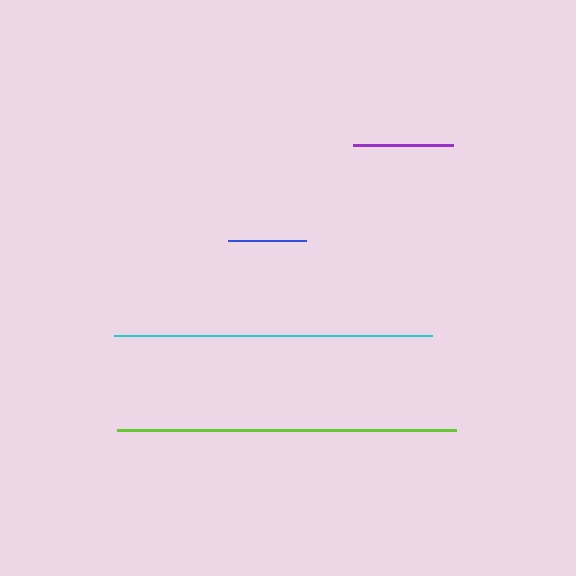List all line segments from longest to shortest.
From longest to shortest: lime, cyan, purple, blue.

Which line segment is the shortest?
The blue line is the shortest at approximately 78 pixels.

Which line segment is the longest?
The lime line is the longest at approximately 339 pixels.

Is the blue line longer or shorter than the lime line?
The lime line is longer than the blue line.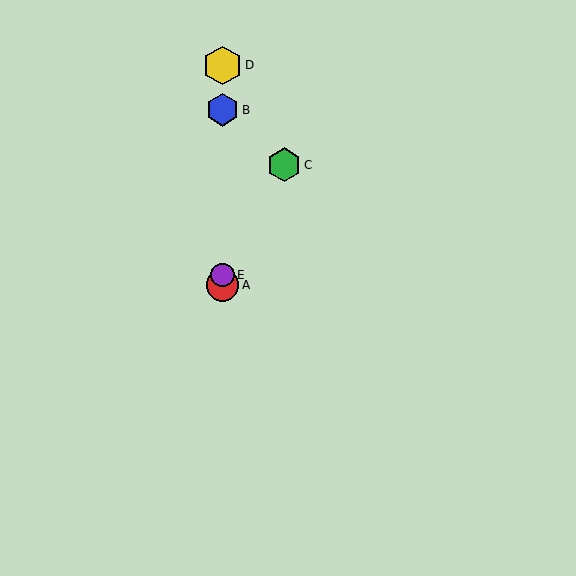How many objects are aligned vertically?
4 objects (A, B, D, E) are aligned vertically.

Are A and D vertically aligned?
Yes, both are at x≈223.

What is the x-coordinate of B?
Object B is at x≈223.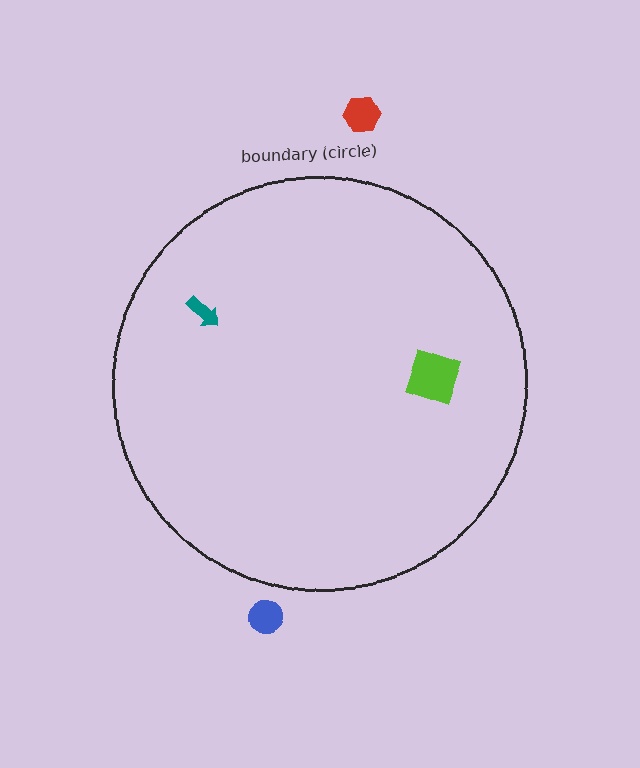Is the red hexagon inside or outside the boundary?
Outside.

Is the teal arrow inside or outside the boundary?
Inside.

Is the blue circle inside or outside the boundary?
Outside.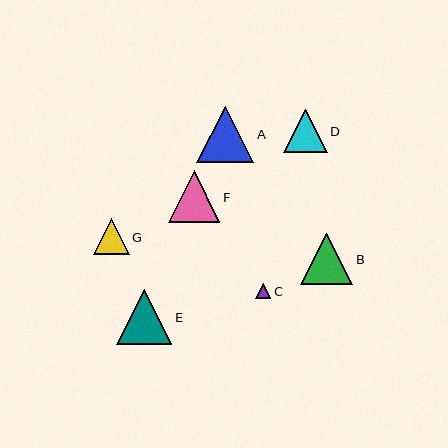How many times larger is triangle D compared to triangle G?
Triangle D is approximately 1.2 times the size of triangle G.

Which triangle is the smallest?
Triangle C is the smallest with a size of approximately 15 pixels.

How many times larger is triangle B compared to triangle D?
Triangle B is approximately 1.2 times the size of triangle D.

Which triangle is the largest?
Triangle A is the largest with a size of approximately 57 pixels.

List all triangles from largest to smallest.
From largest to smallest: A, E, B, F, D, G, C.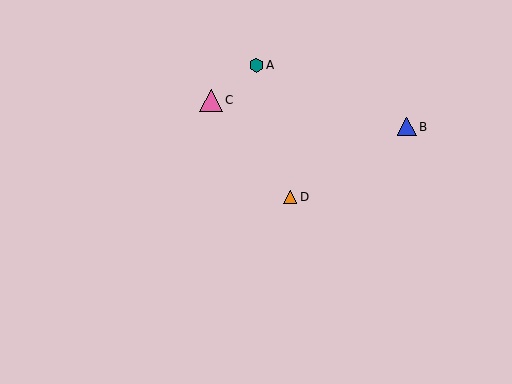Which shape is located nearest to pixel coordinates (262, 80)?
The teal hexagon (labeled A) at (256, 65) is nearest to that location.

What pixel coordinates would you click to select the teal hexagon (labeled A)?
Click at (256, 65) to select the teal hexagon A.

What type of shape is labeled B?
Shape B is a blue triangle.